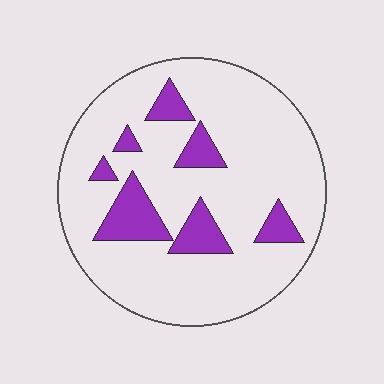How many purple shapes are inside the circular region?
7.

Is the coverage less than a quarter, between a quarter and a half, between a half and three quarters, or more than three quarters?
Less than a quarter.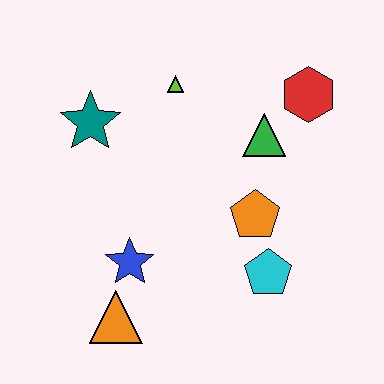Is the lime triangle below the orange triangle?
No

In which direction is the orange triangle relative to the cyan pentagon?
The orange triangle is to the left of the cyan pentagon.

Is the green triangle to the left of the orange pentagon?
No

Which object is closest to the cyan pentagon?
The orange pentagon is closest to the cyan pentagon.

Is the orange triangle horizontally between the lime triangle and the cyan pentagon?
No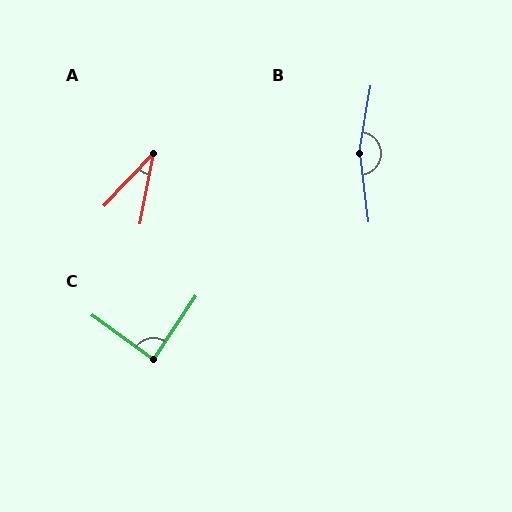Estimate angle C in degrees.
Approximately 87 degrees.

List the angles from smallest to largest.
A (33°), C (87°), B (163°).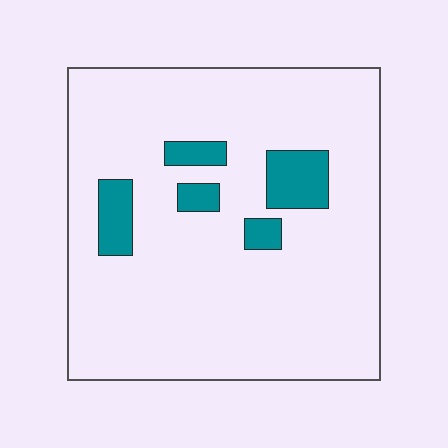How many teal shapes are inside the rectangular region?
5.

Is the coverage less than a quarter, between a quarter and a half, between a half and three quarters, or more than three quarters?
Less than a quarter.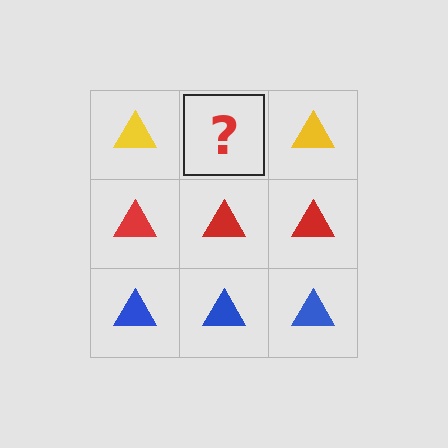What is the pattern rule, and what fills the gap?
The rule is that each row has a consistent color. The gap should be filled with a yellow triangle.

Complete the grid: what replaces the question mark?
The question mark should be replaced with a yellow triangle.